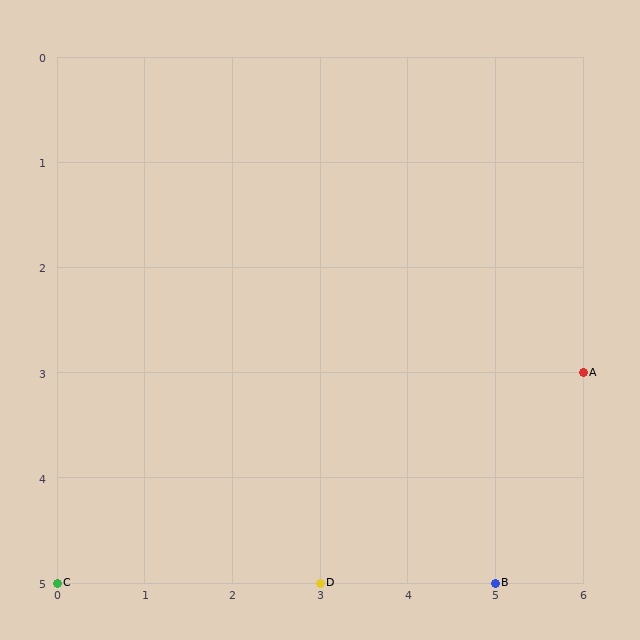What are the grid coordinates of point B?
Point B is at grid coordinates (5, 5).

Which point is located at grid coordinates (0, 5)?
Point C is at (0, 5).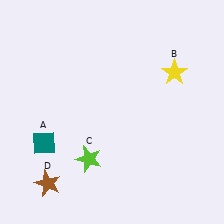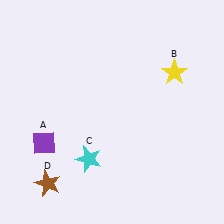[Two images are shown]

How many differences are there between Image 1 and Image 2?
There are 2 differences between the two images.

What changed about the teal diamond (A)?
In Image 1, A is teal. In Image 2, it changed to purple.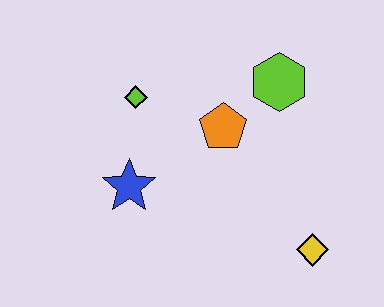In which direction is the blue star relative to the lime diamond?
The blue star is below the lime diamond.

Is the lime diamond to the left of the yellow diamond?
Yes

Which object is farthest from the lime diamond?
The yellow diamond is farthest from the lime diamond.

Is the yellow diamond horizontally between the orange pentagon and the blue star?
No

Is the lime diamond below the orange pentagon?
No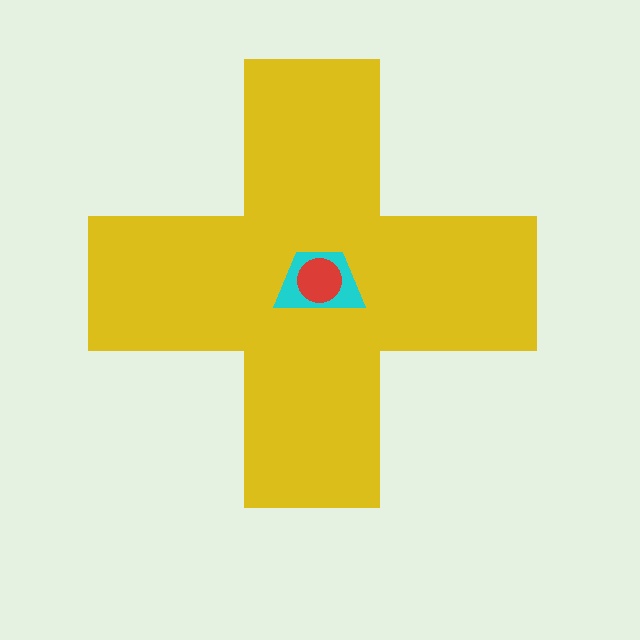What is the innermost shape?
The red circle.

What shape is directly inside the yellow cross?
The cyan trapezoid.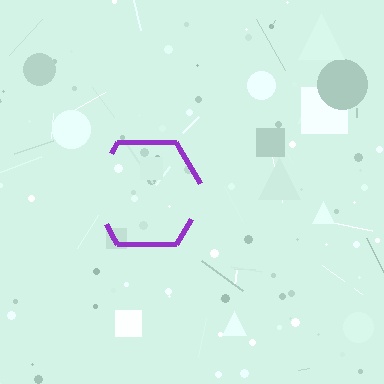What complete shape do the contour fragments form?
The contour fragments form a hexagon.